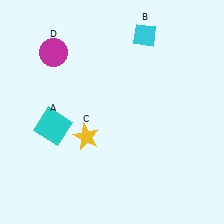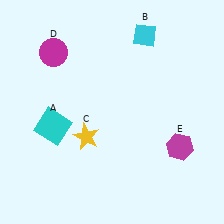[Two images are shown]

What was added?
A magenta hexagon (E) was added in Image 2.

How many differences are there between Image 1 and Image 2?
There is 1 difference between the two images.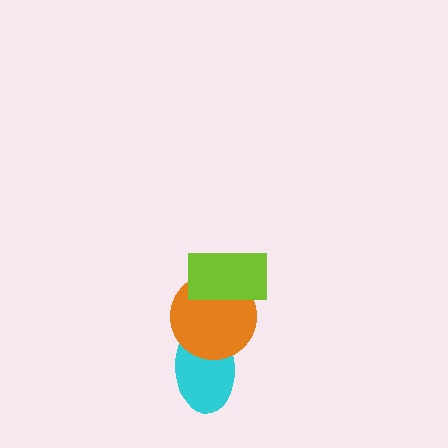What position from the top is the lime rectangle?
The lime rectangle is 1st from the top.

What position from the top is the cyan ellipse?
The cyan ellipse is 3rd from the top.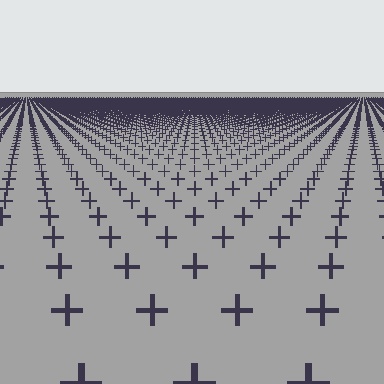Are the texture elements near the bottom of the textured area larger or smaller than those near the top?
Larger. Near the bottom, elements are closer to the viewer and appear at a bigger on-screen size.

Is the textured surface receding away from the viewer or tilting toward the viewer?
The surface is receding away from the viewer. Texture elements get smaller and denser toward the top.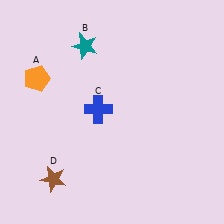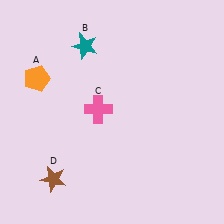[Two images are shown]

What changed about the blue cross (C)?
In Image 1, C is blue. In Image 2, it changed to pink.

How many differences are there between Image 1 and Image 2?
There is 1 difference between the two images.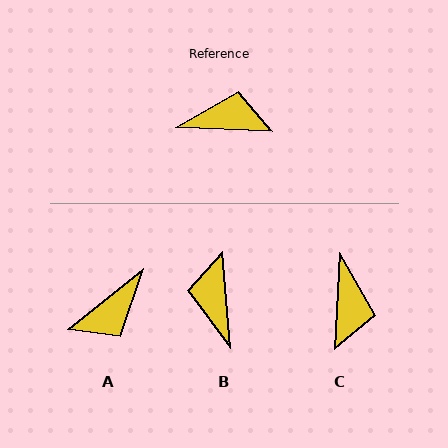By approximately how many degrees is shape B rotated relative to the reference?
Approximately 97 degrees counter-clockwise.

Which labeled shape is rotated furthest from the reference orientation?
A, about 139 degrees away.